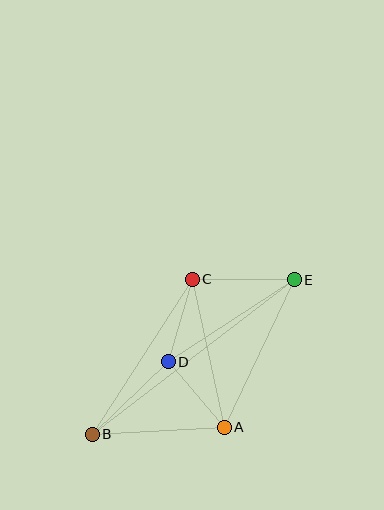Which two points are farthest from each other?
Points B and E are farthest from each other.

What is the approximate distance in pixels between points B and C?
The distance between B and C is approximately 184 pixels.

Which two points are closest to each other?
Points C and D are closest to each other.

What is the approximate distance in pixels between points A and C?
The distance between A and C is approximately 152 pixels.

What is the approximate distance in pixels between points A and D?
The distance between A and D is approximately 86 pixels.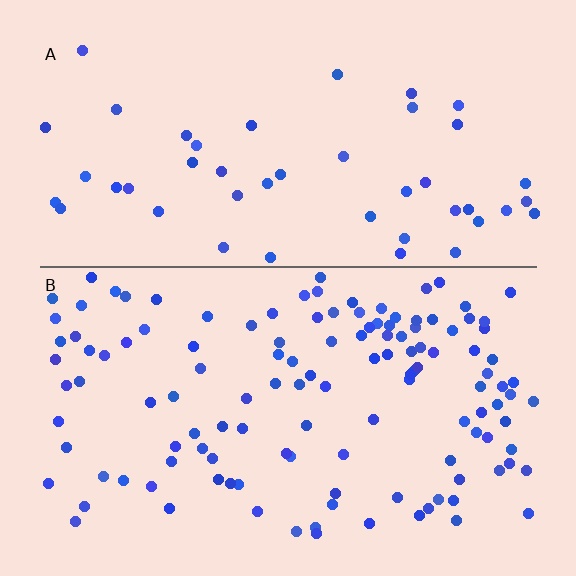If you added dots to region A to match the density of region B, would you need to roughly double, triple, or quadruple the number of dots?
Approximately triple.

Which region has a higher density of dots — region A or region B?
B (the bottom).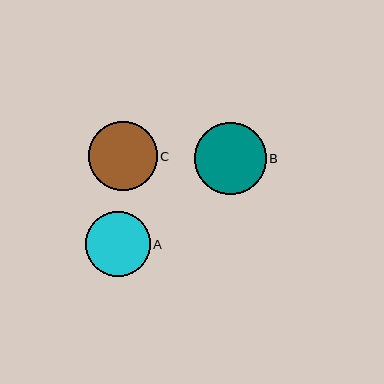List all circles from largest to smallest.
From largest to smallest: B, C, A.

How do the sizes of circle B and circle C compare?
Circle B and circle C are approximately the same size.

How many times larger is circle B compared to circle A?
Circle B is approximately 1.1 times the size of circle A.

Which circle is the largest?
Circle B is the largest with a size of approximately 71 pixels.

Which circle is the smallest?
Circle A is the smallest with a size of approximately 65 pixels.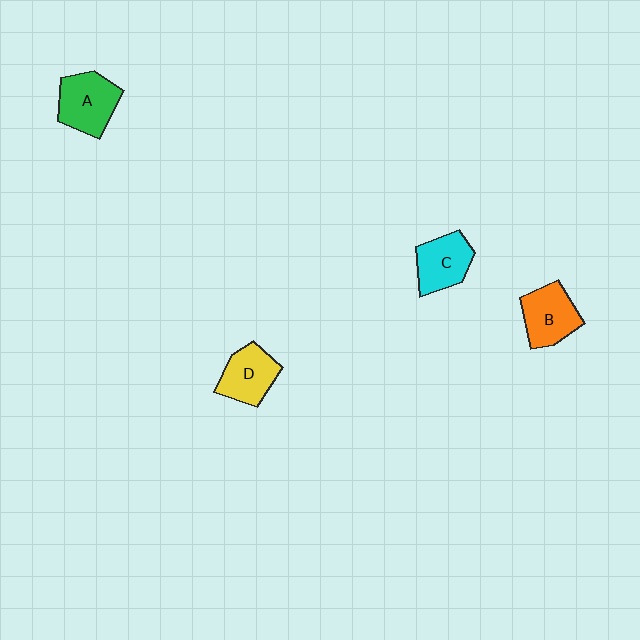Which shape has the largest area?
Shape A (green).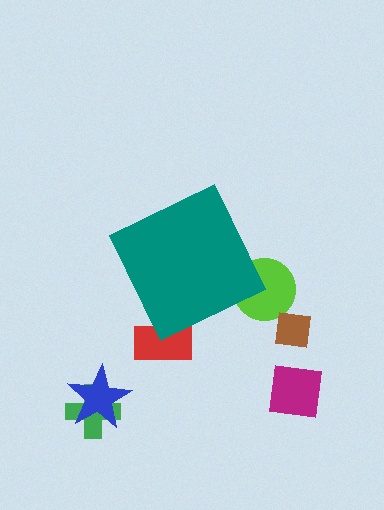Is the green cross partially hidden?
No, the green cross is fully visible.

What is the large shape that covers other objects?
A teal diamond.